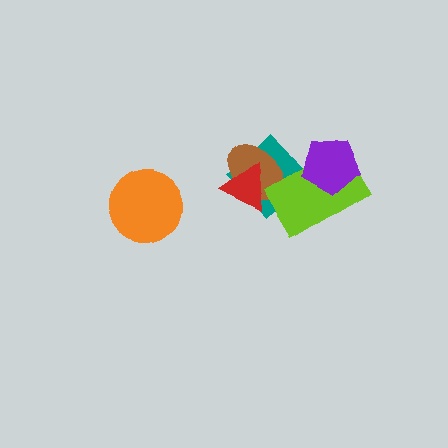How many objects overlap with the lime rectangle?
3 objects overlap with the lime rectangle.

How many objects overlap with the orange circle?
0 objects overlap with the orange circle.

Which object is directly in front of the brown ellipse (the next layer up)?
The lime rectangle is directly in front of the brown ellipse.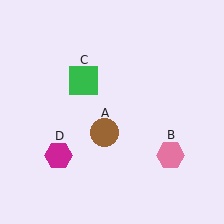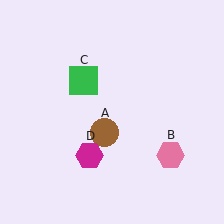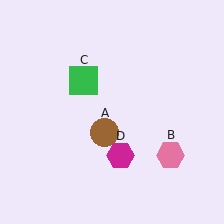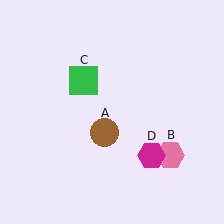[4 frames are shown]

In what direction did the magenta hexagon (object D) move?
The magenta hexagon (object D) moved right.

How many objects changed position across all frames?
1 object changed position: magenta hexagon (object D).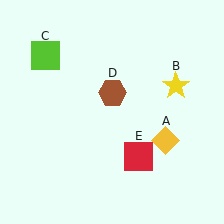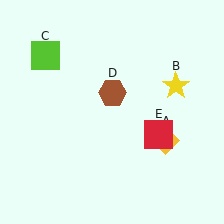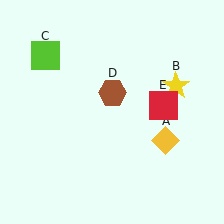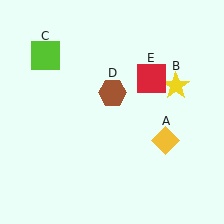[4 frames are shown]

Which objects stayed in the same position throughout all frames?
Yellow diamond (object A) and yellow star (object B) and lime square (object C) and brown hexagon (object D) remained stationary.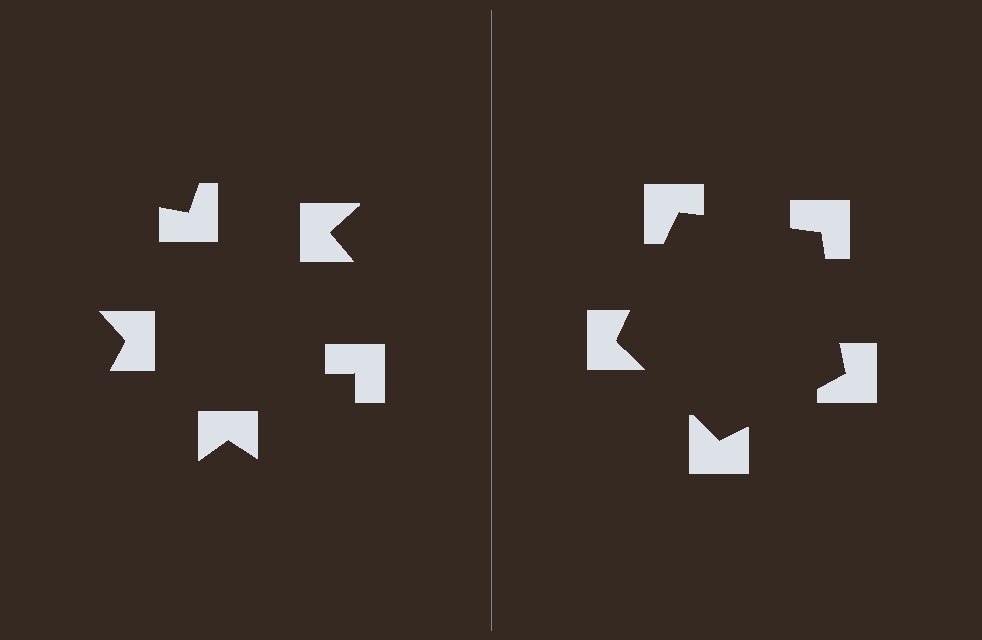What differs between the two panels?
The notched squares are positioned identically on both sides; only the wedge orientations differ. On the right they align to a pentagon; on the left they are misaligned.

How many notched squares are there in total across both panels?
10 — 5 on each side.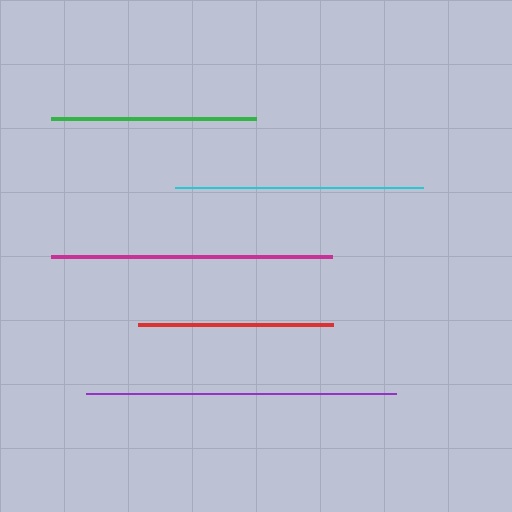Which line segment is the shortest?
The red line is the shortest at approximately 196 pixels.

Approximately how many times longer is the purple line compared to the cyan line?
The purple line is approximately 1.3 times the length of the cyan line.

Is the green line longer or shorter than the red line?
The green line is longer than the red line.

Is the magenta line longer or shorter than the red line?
The magenta line is longer than the red line.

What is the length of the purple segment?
The purple segment is approximately 311 pixels long.